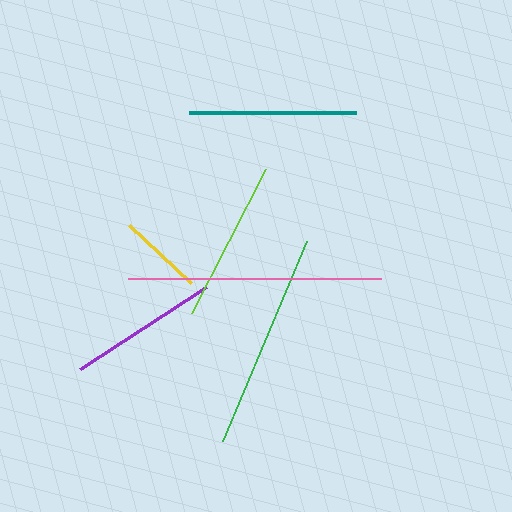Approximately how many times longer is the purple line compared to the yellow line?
The purple line is approximately 1.8 times the length of the yellow line.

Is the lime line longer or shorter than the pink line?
The pink line is longer than the lime line.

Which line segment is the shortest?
The yellow line is the shortest at approximately 85 pixels.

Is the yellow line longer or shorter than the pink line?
The pink line is longer than the yellow line.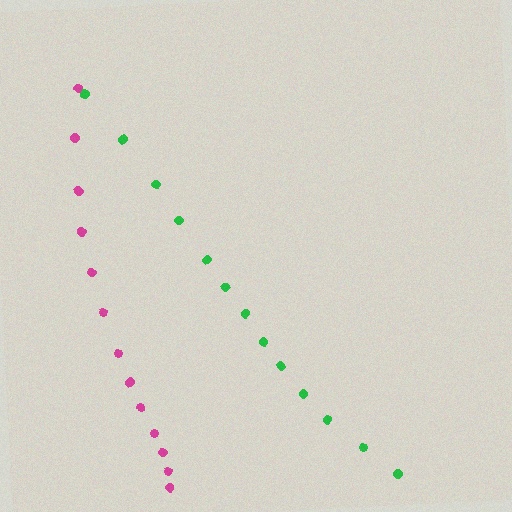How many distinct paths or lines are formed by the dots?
There are 2 distinct paths.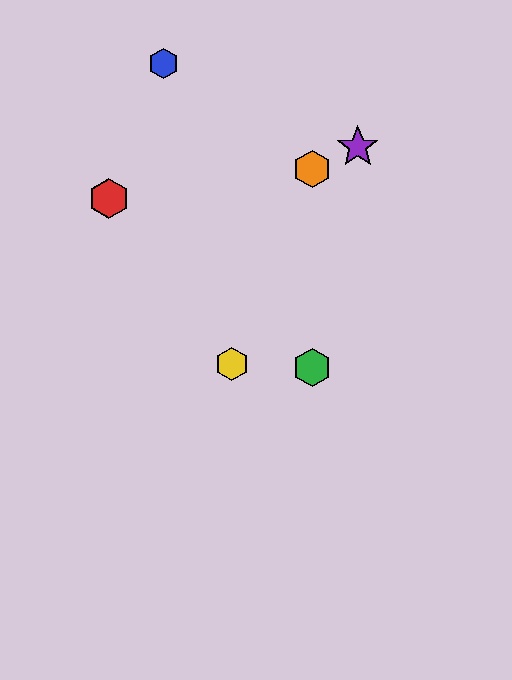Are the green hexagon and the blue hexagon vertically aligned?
No, the green hexagon is at x≈312 and the blue hexagon is at x≈164.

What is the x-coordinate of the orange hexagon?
The orange hexagon is at x≈312.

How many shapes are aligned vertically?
2 shapes (the green hexagon, the orange hexagon) are aligned vertically.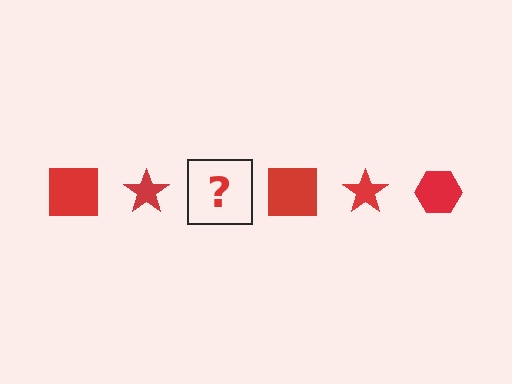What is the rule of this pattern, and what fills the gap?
The rule is that the pattern cycles through square, star, hexagon shapes in red. The gap should be filled with a red hexagon.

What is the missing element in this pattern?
The missing element is a red hexagon.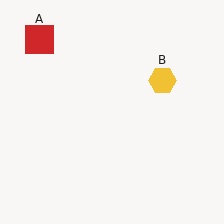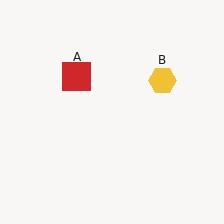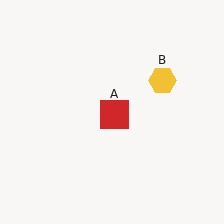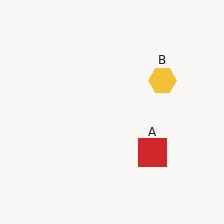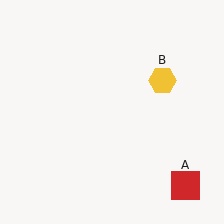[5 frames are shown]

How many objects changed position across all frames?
1 object changed position: red square (object A).